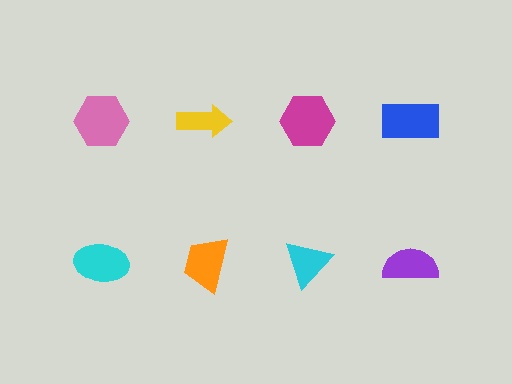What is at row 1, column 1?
A pink hexagon.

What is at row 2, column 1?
A cyan ellipse.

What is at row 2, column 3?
A cyan triangle.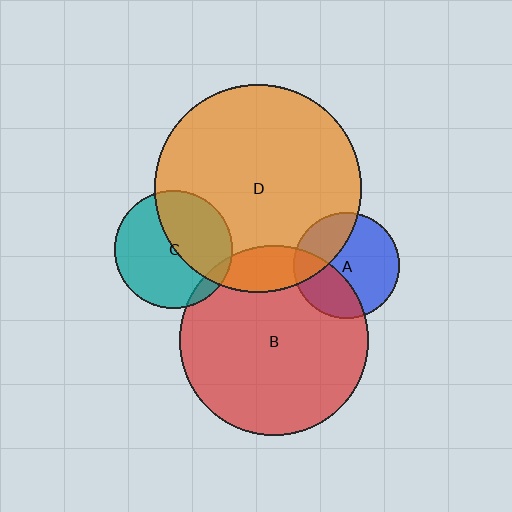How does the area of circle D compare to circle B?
Approximately 1.2 times.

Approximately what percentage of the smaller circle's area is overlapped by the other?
Approximately 30%.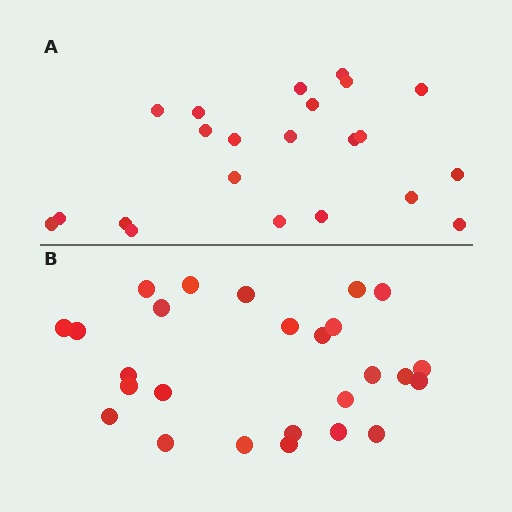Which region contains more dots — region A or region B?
Region B (the bottom region) has more dots.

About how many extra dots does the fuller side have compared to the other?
Region B has about 4 more dots than region A.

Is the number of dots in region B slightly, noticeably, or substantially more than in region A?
Region B has only slightly more — the two regions are fairly close. The ratio is roughly 1.2 to 1.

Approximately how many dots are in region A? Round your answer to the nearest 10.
About 20 dots. (The exact count is 22, which rounds to 20.)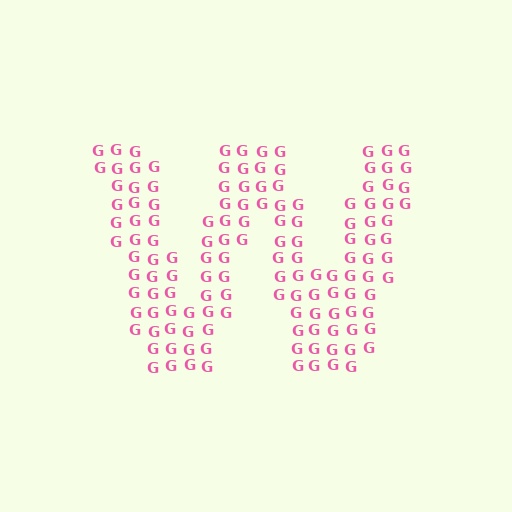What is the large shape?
The large shape is the letter W.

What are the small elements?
The small elements are letter G's.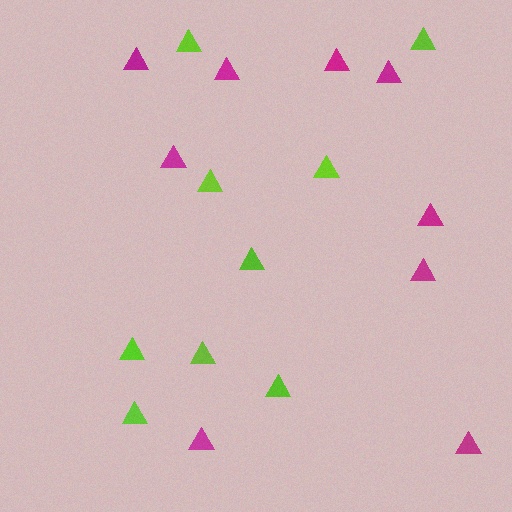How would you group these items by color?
There are 2 groups: one group of magenta triangles (9) and one group of lime triangles (9).